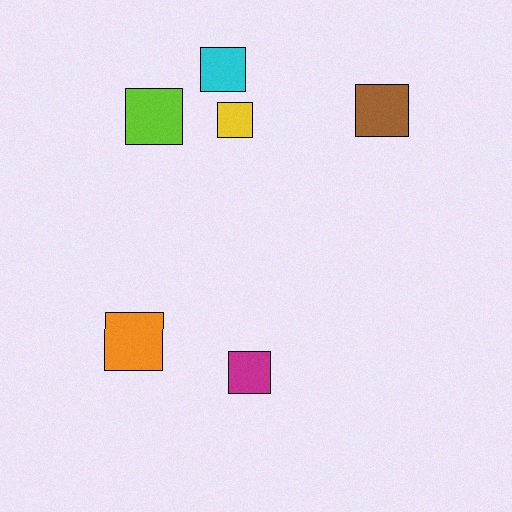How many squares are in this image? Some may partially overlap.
There are 6 squares.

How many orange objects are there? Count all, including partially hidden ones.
There is 1 orange object.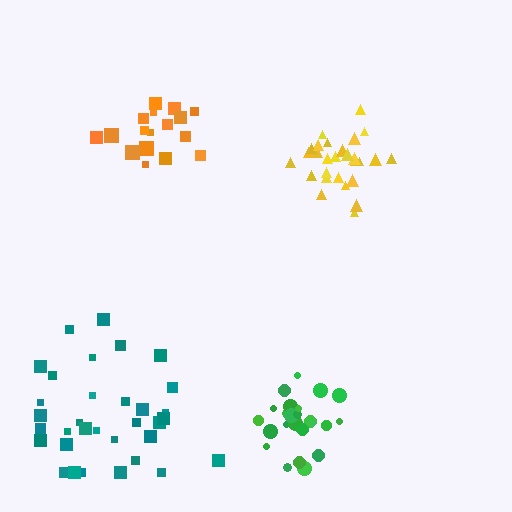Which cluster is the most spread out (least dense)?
Teal.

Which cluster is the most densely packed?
Yellow.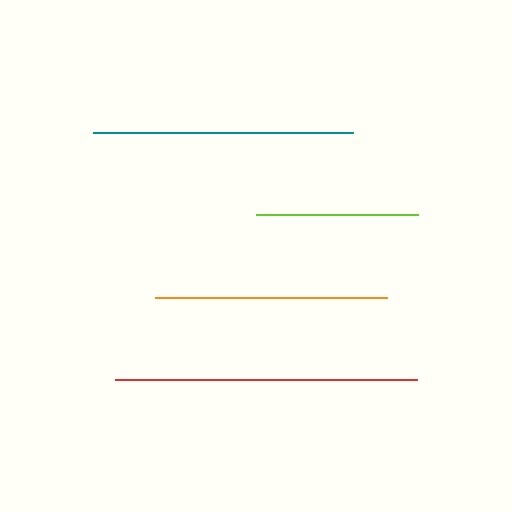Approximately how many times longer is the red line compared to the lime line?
The red line is approximately 1.9 times the length of the lime line.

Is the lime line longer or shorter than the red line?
The red line is longer than the lime line.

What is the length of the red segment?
The red segment is approximately 302 pixels long.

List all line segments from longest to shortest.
From longest to shortest: red, teal, orange, lime.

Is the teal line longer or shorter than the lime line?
The teal line is longer than the lime line.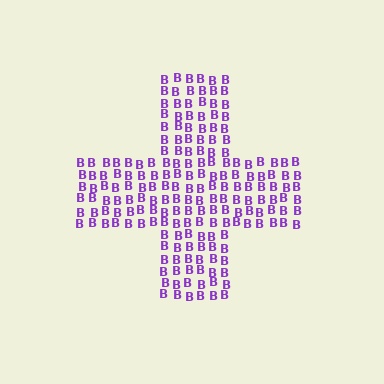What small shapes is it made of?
It is made of small letter B's.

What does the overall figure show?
The overall figure shows a cross.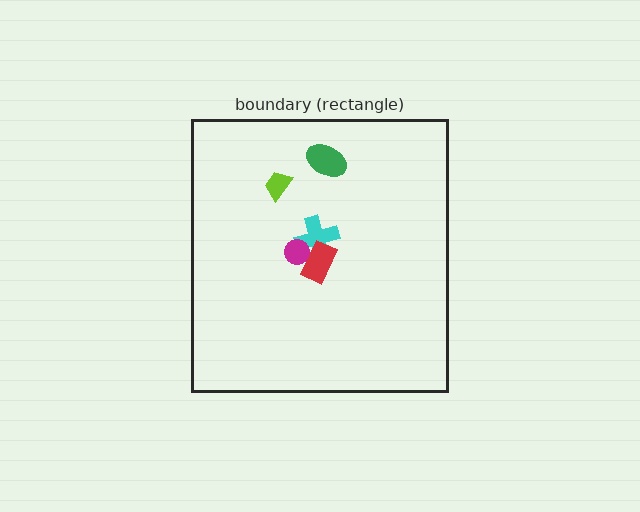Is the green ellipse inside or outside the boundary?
Inside.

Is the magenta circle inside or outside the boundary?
Inside.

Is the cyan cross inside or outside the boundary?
Inside.